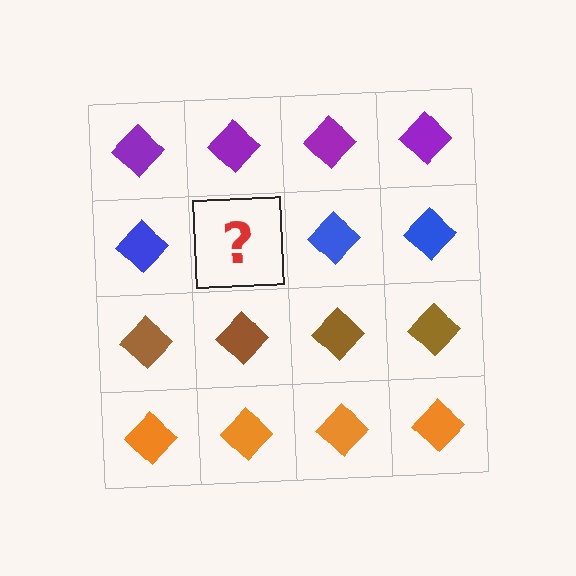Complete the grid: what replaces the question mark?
The question mark should be replaced with a blue diamond.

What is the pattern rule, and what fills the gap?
The rule is that each row has a consistent color. The gap should be filled with a blue diamond.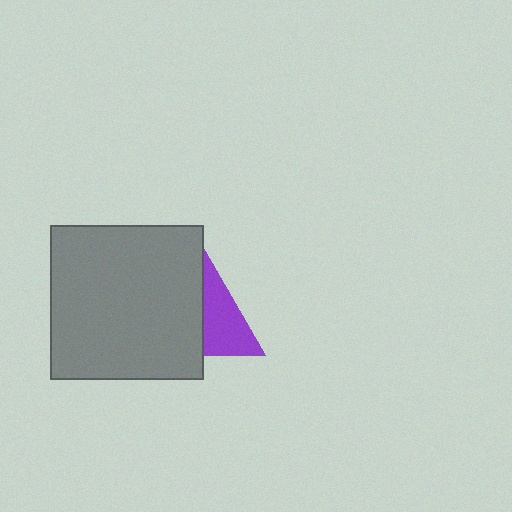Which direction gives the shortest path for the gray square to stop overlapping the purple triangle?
Moving left gives the shortest separation.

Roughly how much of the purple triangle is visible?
About half of it is visible (roughly 47%).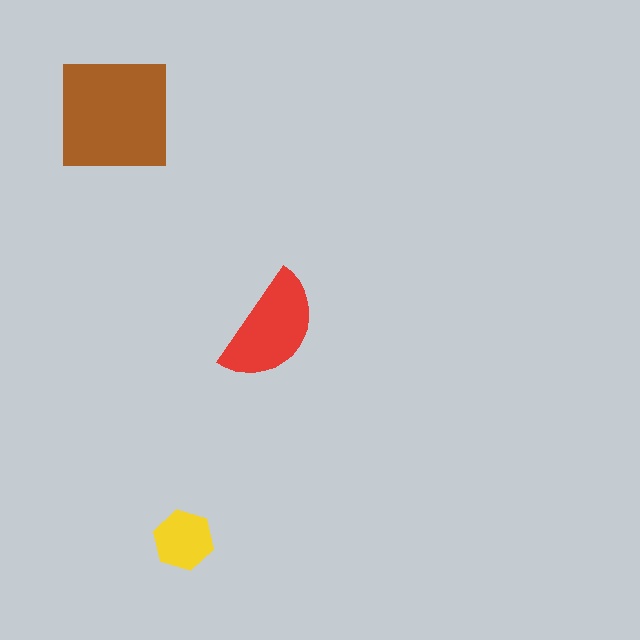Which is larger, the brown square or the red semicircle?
The brown square.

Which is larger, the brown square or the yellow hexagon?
The brown square.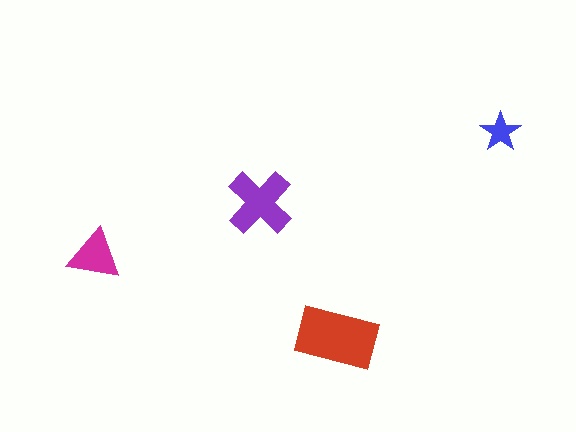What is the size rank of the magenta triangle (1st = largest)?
3rd.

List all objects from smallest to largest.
The blue star, the magenta triangle, the purple cross, the red rectangle.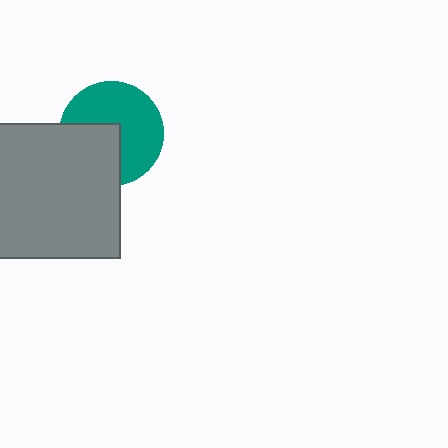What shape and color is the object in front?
The object in front is a gray square.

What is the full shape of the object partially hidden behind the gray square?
The partially hidden object is a teal circle.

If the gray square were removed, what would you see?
You would see the complete teal circle.